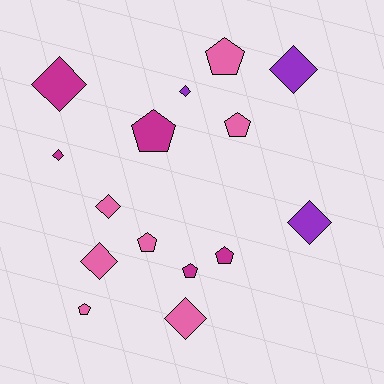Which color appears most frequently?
Pink, with 7 objects.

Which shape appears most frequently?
Diamond, with 8 objects.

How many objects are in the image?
There are 15 objects.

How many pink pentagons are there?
There are 4 pink pentagons.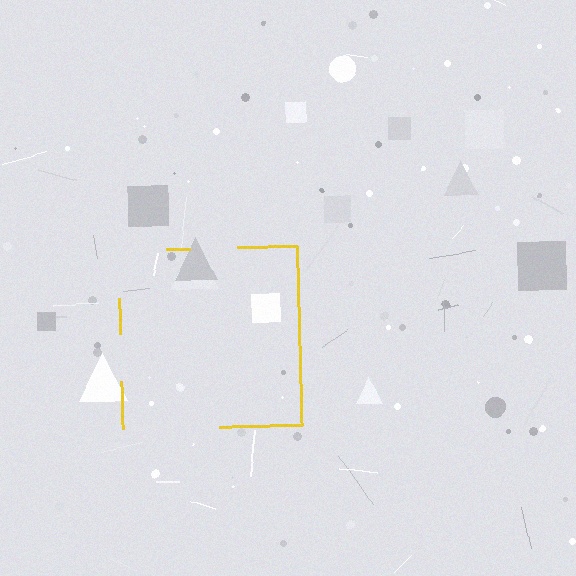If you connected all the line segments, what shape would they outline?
They would outline a square.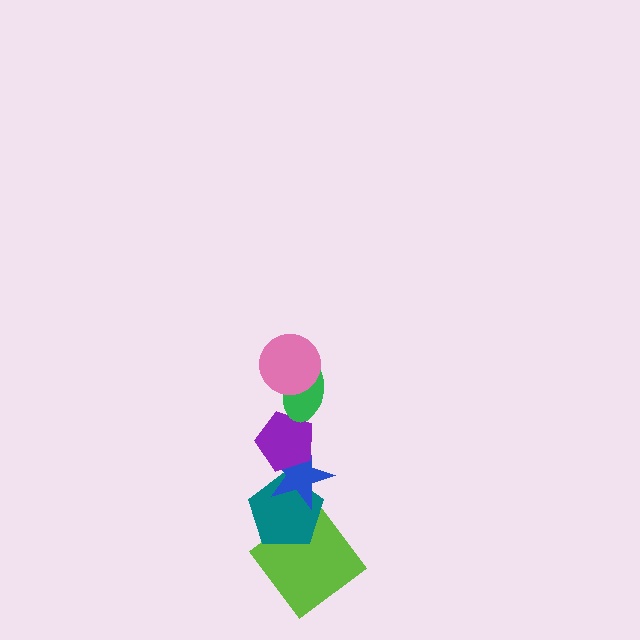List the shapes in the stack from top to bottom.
From top to bottom: the pink circle, the green ellipse, the purple pentagon, the blue star, the teal pentagon, the lime diamond.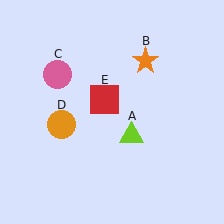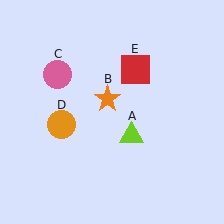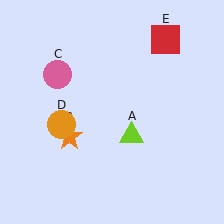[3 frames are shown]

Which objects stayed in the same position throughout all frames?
Lime triangle (object A) and pink circle (object C) and orange circle (object D) remained stationary.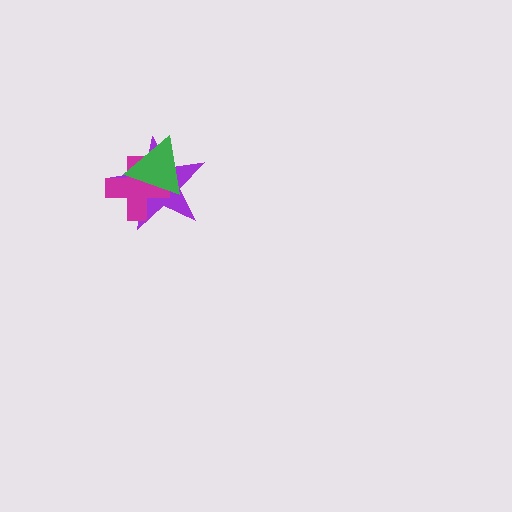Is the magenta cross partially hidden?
Yes, it is partially covered by another shape.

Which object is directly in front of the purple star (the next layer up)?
The magenta cross is directly in front of the purple star.